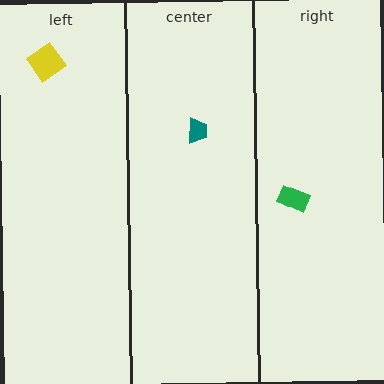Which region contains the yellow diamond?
The left region.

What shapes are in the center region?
The teal trapezoid.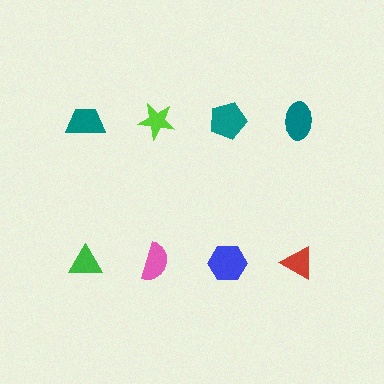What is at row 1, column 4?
A teal ellipse.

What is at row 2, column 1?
A green triangle.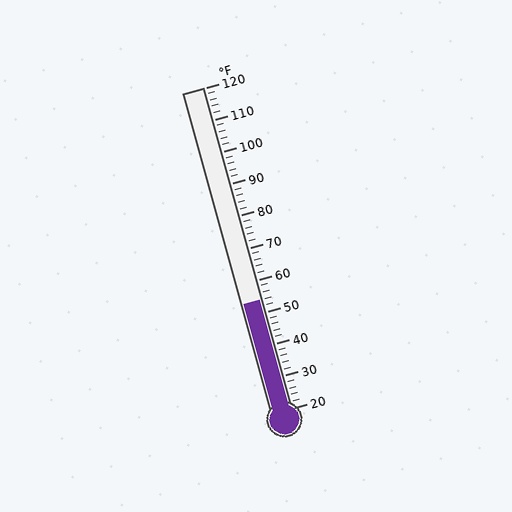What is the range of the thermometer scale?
The thermometer scale ranges from 20°F to 120°F.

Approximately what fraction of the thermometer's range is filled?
The thermometer is filled to approximately 35% of its range.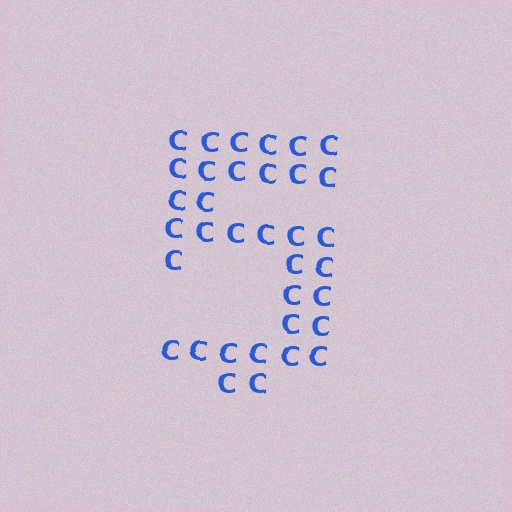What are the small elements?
The small elements are letter C's.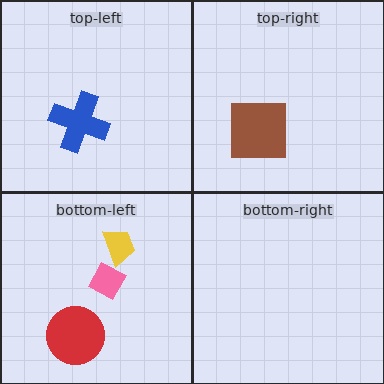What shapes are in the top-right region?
The brown square.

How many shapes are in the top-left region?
1.